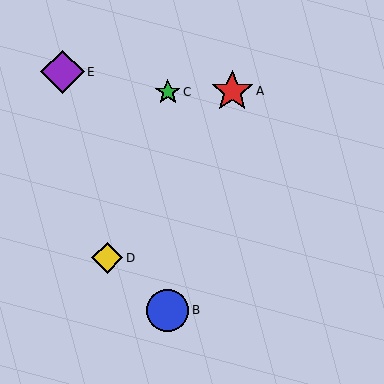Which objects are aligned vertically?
Objects B, C are aligned vertically.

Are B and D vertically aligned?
No, B is at x≈168 and D is at x≈107.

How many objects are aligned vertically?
2 objects (B, C) are aligned vertically.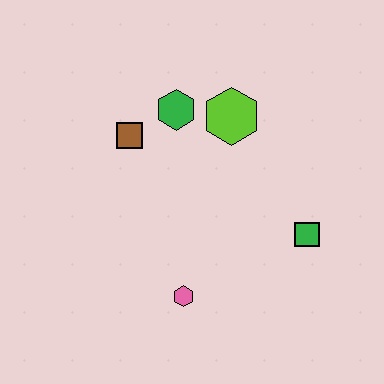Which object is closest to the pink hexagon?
The green square is closest to the pink hexagon.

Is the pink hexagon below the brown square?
Yes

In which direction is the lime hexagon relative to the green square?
The lime hexagon is above the green square.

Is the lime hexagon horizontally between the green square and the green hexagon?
Yes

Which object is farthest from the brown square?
The green square is farthest from the brown square.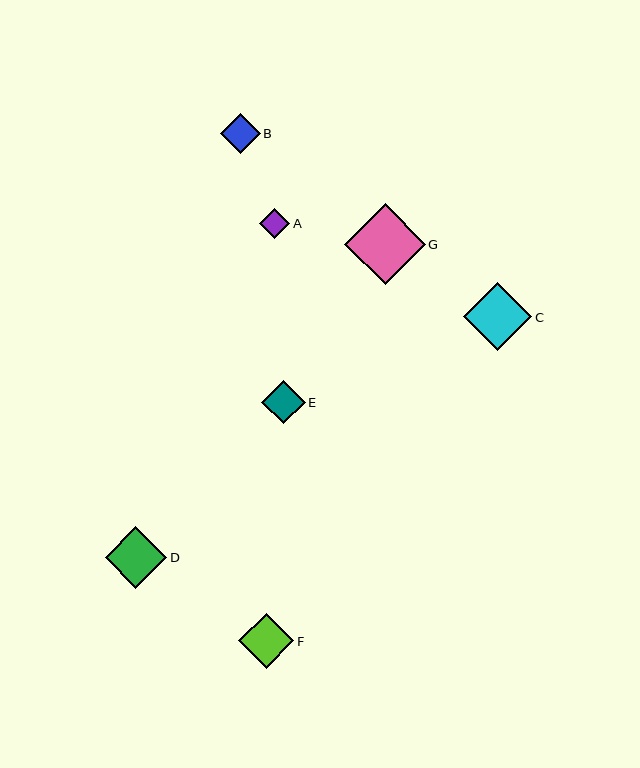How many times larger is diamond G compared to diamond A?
Diamond G is approximately 2.7 times the size of diamond A.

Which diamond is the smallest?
Diamond A is the smallest with a size of approximately 30 pixels.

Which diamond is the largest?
Diamond G is the largest with a size of approximately 81 pixels.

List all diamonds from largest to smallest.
From largest to smallest: G, C, D, F, E, B, A.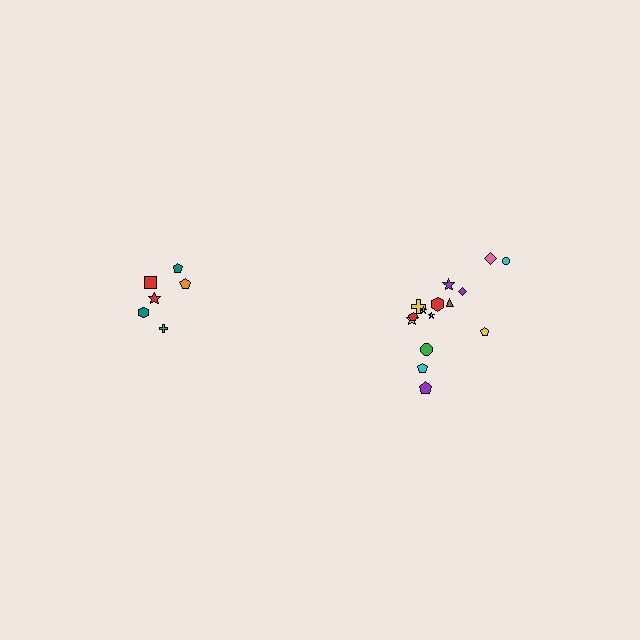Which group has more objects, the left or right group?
The right group.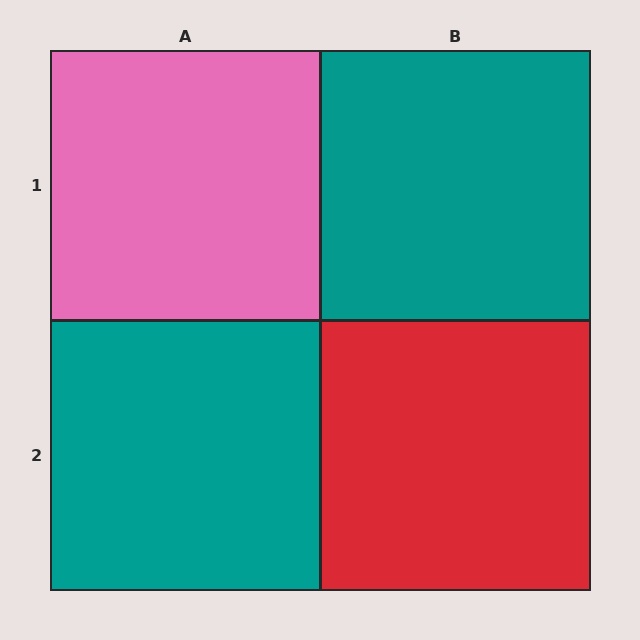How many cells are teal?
2 cells are teal.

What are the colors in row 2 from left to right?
Teal, red.